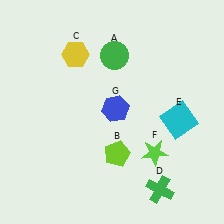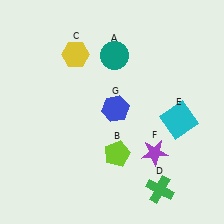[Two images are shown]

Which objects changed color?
A changed from green to teal. F changed from lime to purple.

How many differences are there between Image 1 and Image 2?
There are 2 differences between the two images.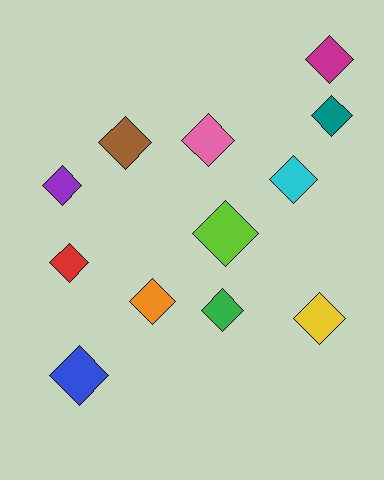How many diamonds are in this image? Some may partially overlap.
There are 12 diamonds.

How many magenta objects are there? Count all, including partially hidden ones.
There is 1 magenta object.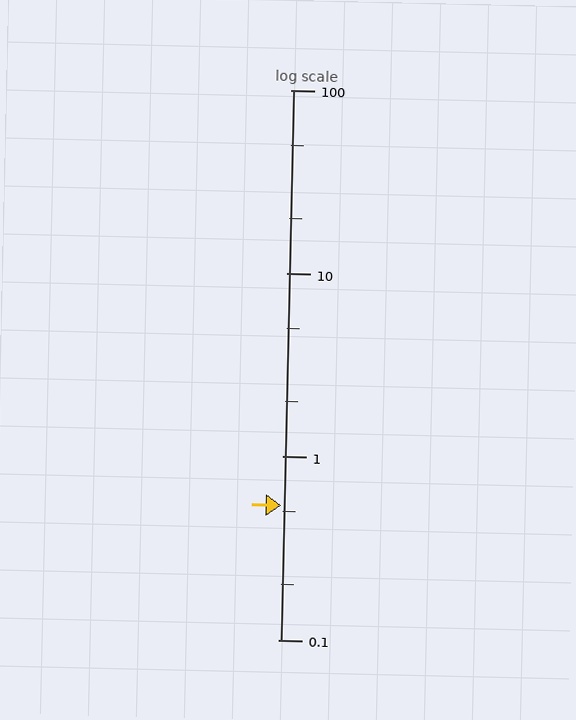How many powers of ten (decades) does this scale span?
The scale spans 3 decades, from 0.1 to 100.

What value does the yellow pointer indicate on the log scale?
The pointer indicates approximately 0.54.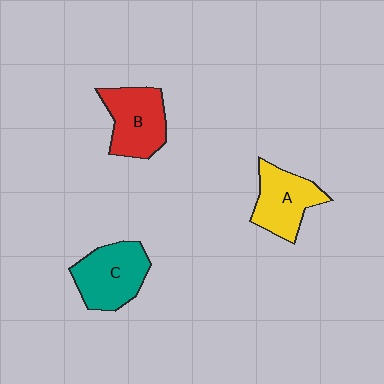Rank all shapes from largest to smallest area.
From largest to smallest: C (teal), B (red), A (yellow).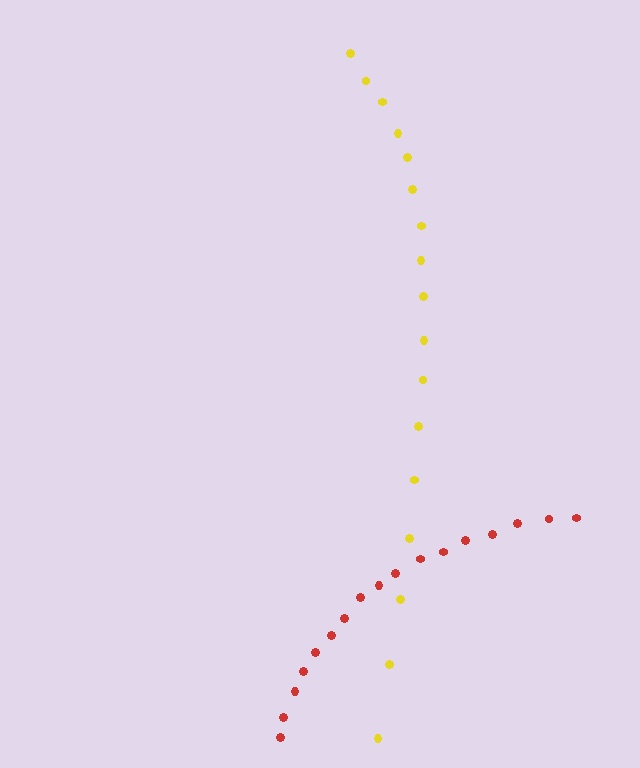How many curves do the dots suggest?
There are 2 distinct paths.